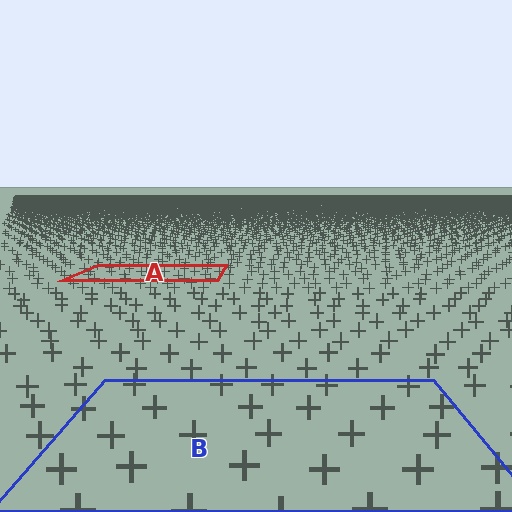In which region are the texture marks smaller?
The texture marks are smaller in region A, because it is farther away.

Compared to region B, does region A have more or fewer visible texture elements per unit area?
Region A has more texture elements per unit area — they are packed more densely because it is farther away.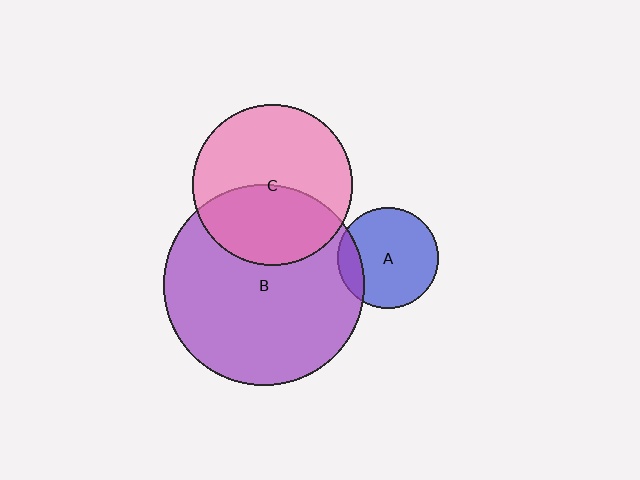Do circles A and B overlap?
Yes.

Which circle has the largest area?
Circle B (purple).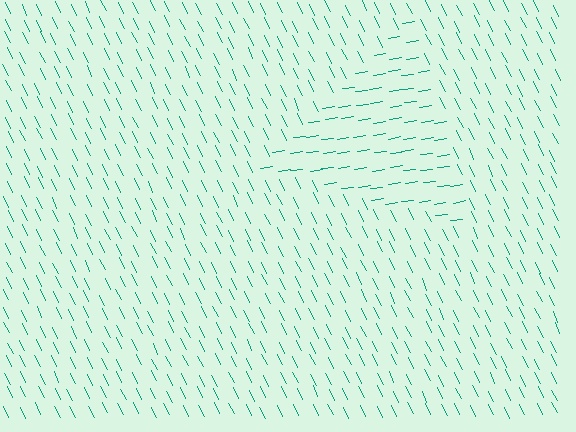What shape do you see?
I see a triangle.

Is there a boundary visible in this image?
Yes, there is a texture boundary formed by a change in line orientation.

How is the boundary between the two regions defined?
The boundary is defined purely by a change in line orientation (approximately 72 degrees difference). All lines are the same color and thickness.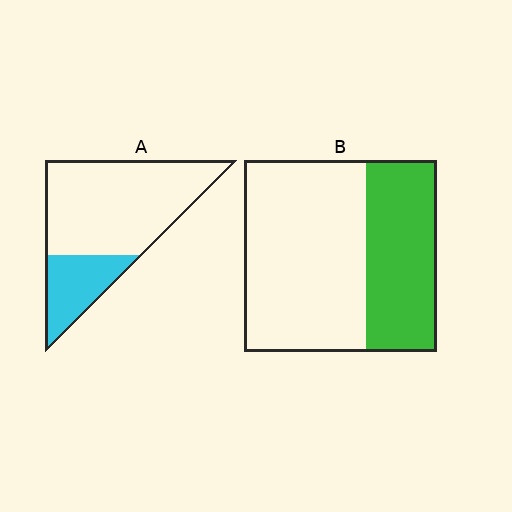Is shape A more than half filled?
No.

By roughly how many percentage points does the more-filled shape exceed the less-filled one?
By roughly 10 percentage points (B over A).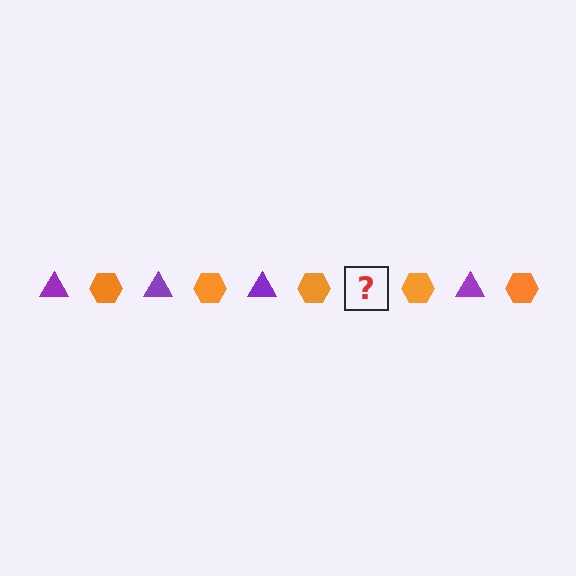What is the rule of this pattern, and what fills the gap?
The rule is that the pattern alternates between purple triangle and orange hexagon. The gap should be filled with a purple triangle.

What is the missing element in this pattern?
The missing element is a purple triangle.